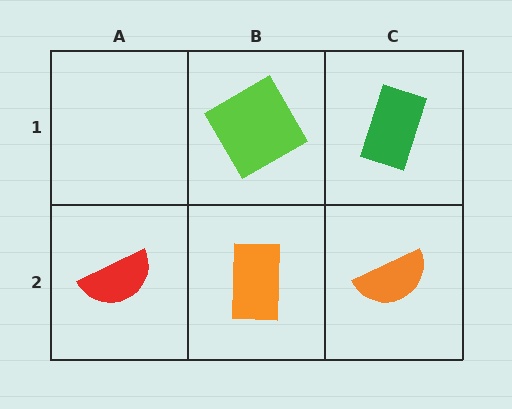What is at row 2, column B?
An orange rectangle.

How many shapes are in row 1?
2 shapes.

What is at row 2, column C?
An orange semicircle.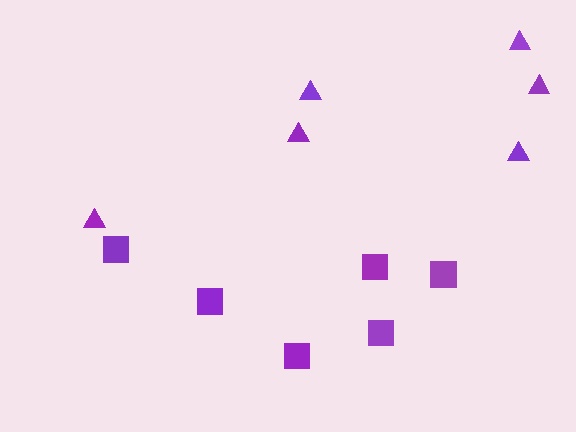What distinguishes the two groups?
There are 2 groups: one group of squares (6) and one group of triangles (6).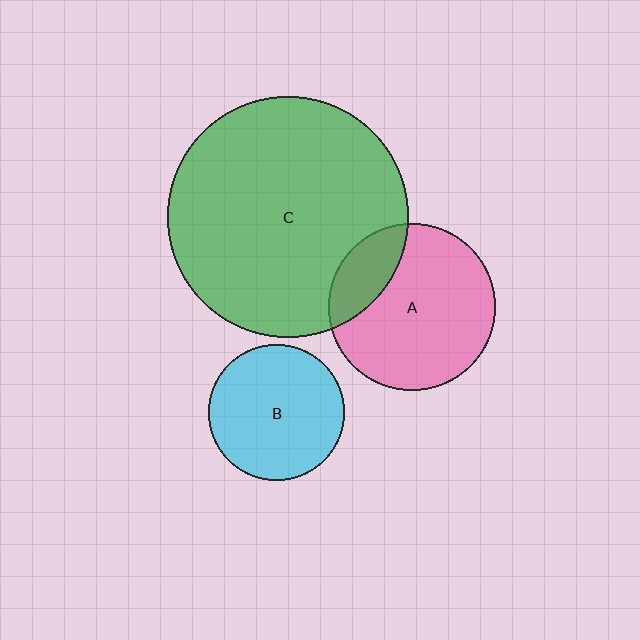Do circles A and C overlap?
Yes.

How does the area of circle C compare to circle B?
Approximately 3.1 times.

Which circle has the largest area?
Circle C (green).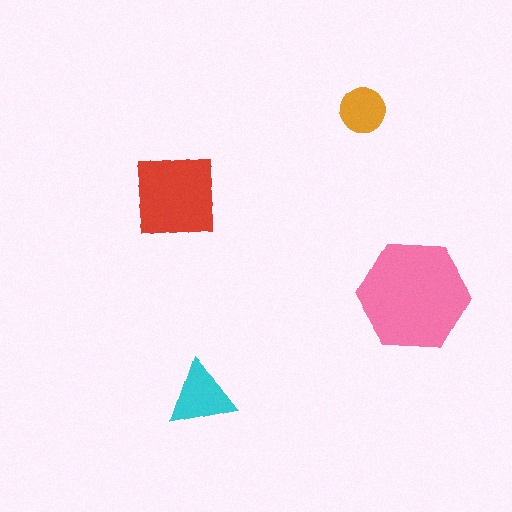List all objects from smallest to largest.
The orange circle, the cyan triangle, the red square, the pink hexagon.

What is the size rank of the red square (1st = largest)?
2nd.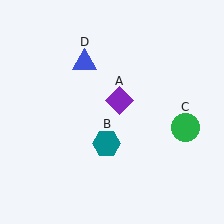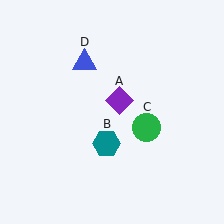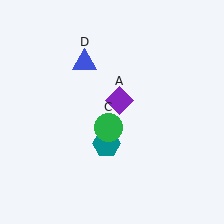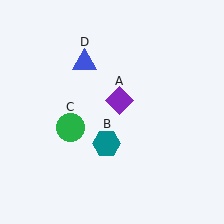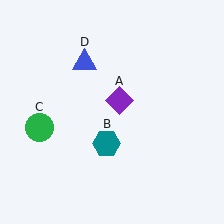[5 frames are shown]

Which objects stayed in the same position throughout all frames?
Purple diamond (object A) and teal hexagon (object B) and blue triangle (object D) remained stationary.